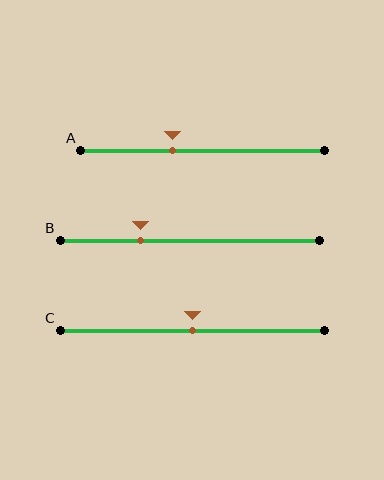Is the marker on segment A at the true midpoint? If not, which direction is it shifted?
No, the marker on segment A is shifted to the left by about 12% of the segment length.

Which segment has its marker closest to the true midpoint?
Segment C has its marker closest to the true midpoint.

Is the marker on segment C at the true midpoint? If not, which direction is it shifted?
Yes, the marker on segment C is at the true midpoint.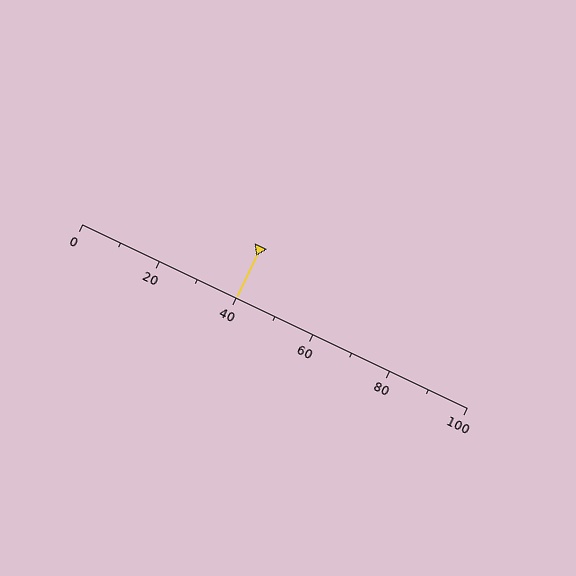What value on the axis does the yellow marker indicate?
The marker indicates approximately 40.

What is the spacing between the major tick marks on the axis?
The major ticks are spaced 20 apart.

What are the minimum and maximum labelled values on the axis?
The axis runs from 0 to 100.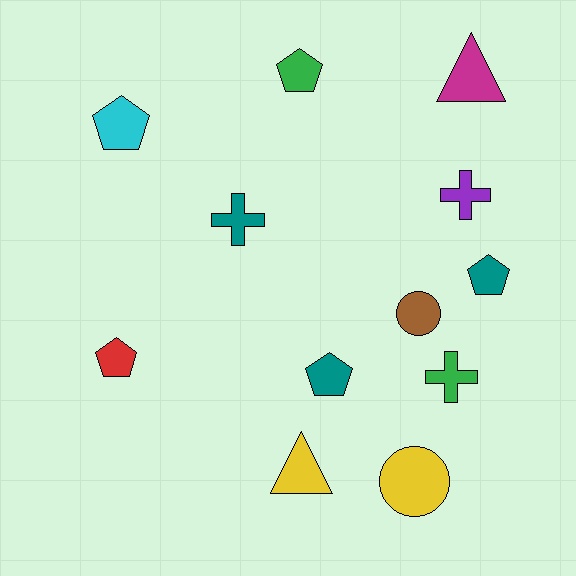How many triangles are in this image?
There are 2 triangles.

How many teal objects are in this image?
There are 3 teal objects.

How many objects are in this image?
There are 12 objects.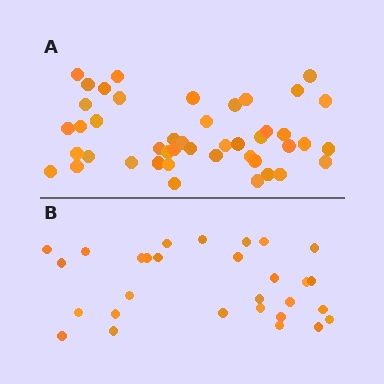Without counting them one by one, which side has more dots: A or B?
Region A (the top region) has more dots.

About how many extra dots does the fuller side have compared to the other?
Region A has approximately 15 more dots than region B.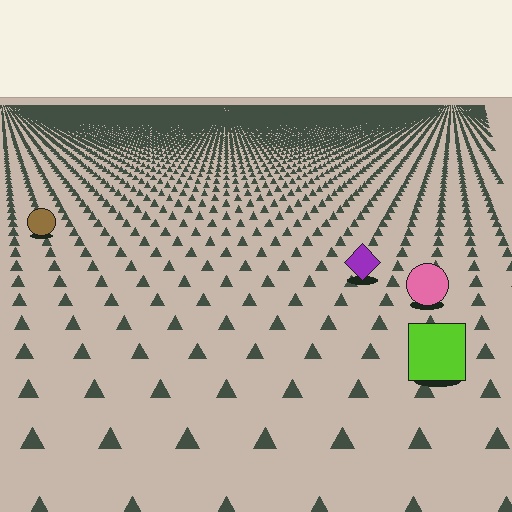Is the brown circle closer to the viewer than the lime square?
No. The lime square is closer — you can tell from the texture gradient: the ground texture is coarser near it.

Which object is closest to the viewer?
The lime square is closest. The texture marks near it are larger and more spread out.